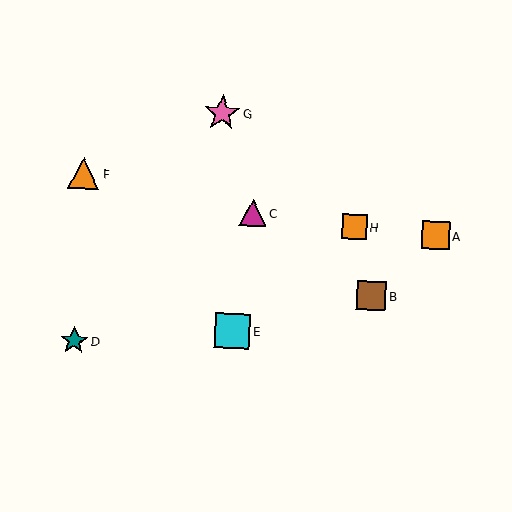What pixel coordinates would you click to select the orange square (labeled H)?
Click at (354, 227) to select the orange square H.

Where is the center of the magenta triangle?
The center of the magenta triangle is at (253, 213).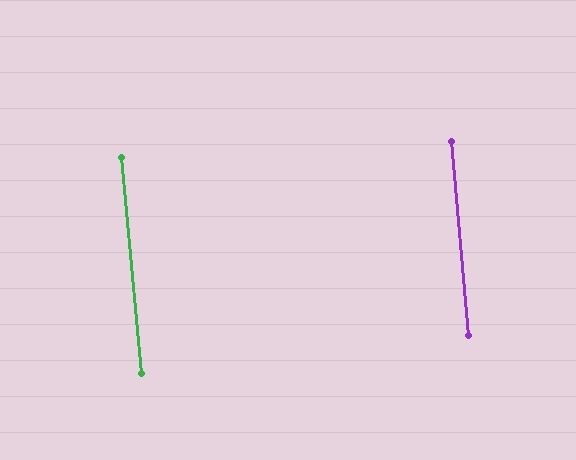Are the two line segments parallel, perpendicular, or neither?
Parallel — their directions differ by only 0.4°.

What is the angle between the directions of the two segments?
Approximately 0 degrees.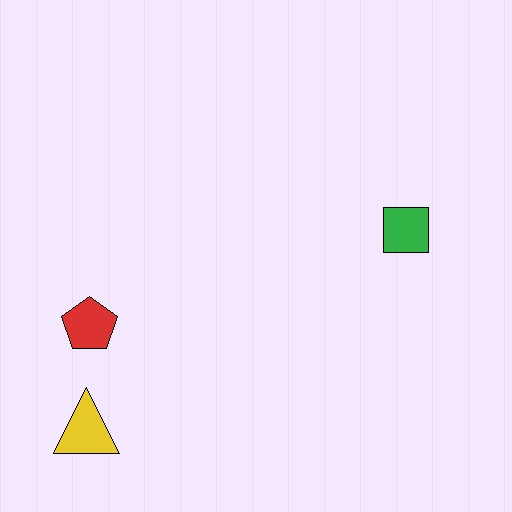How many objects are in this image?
There are 3 objects.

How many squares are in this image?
There is 1 square.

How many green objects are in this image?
There is 1 green object.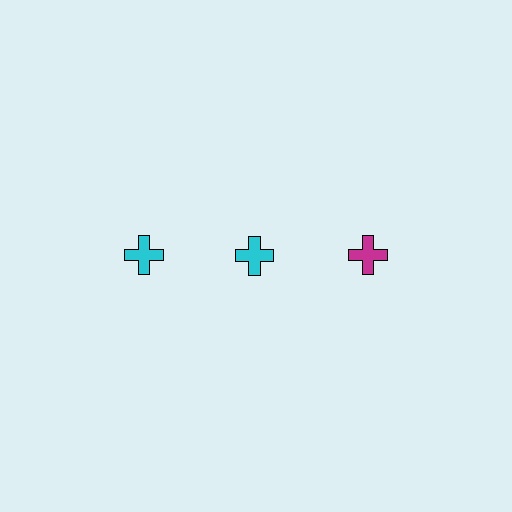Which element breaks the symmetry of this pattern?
The magenta cross in the top row, center column breaks the symmetry. All other shapes are cyan crosses.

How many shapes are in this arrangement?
There are 3 shapes arranged in a grid pattern.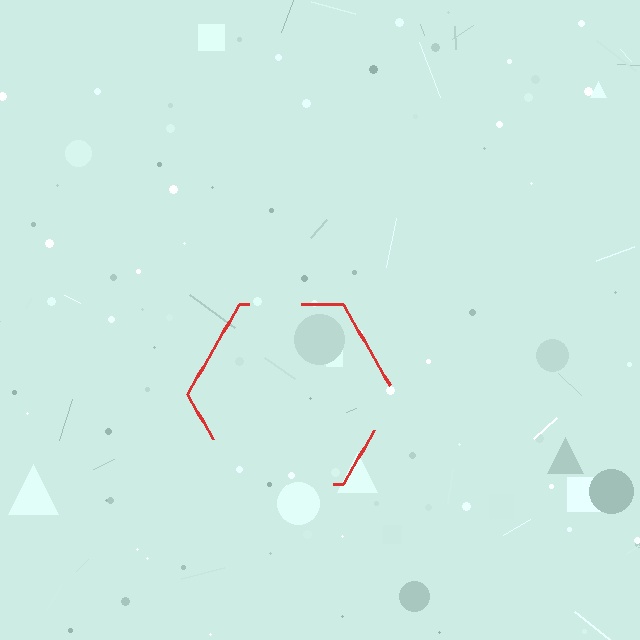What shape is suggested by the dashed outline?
The dashed outline suggests a hexagon.